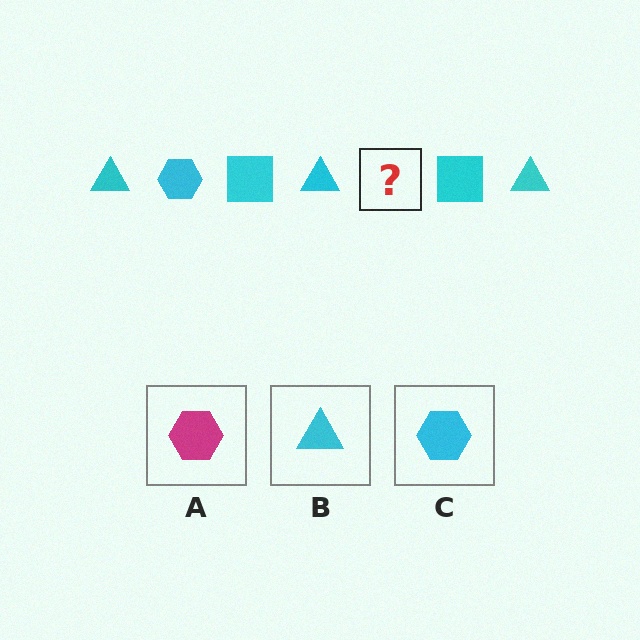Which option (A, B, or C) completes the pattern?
C.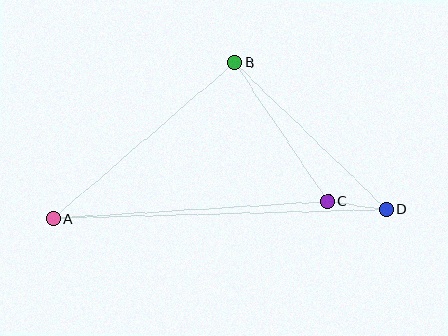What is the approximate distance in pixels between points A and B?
The distance between A and B is approximately 239 pixels.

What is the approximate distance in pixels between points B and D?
The distance between B and D is approximately 211 pixels.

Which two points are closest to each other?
Points C and D are closest to each other.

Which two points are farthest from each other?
Points A and D are farthest from each other.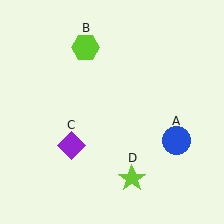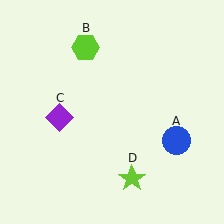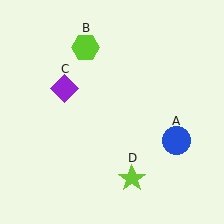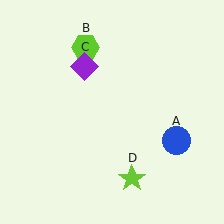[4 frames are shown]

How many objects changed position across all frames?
1 object changed position: purple diamond (object C).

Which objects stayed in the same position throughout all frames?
Blue circle (object A) and lime hexagon (object B) and lime star (object D) remained stationary.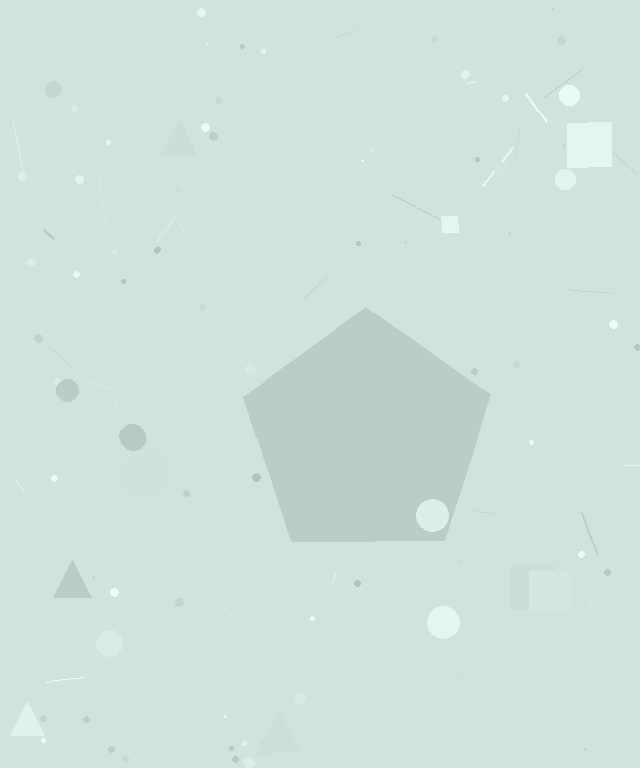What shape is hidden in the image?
A pentagon is hidden in the image.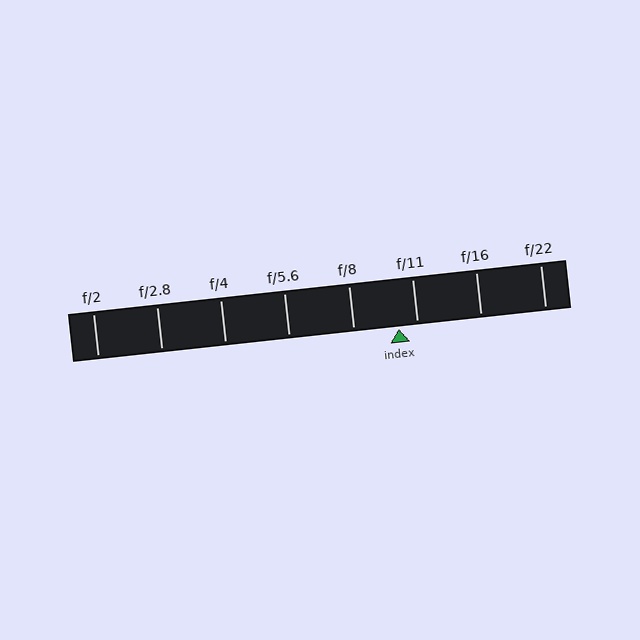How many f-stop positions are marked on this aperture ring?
There are 8 f-stop positions marked.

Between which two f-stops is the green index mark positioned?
The index mark is between f/8 and f/11.